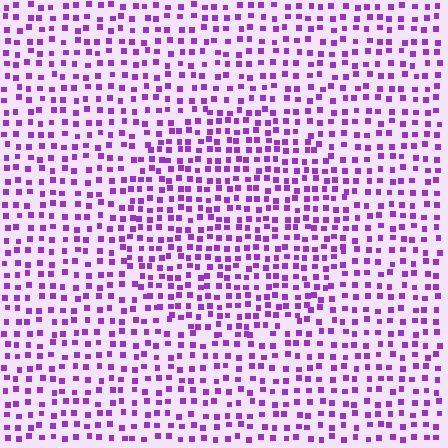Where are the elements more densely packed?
The elements are more densely packed inside the circle boundary.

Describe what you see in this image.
The image contains small purple elements arranged at two different densities. A circle-shaped region is visible where the elements are more densely packed than the surrounding area.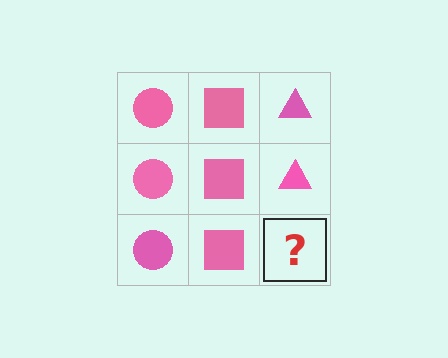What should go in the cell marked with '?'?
The missing cell should contain a pink triangle.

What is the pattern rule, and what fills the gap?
The rule is that each column has a consistent shape. The gap should be filled with a pink triangle.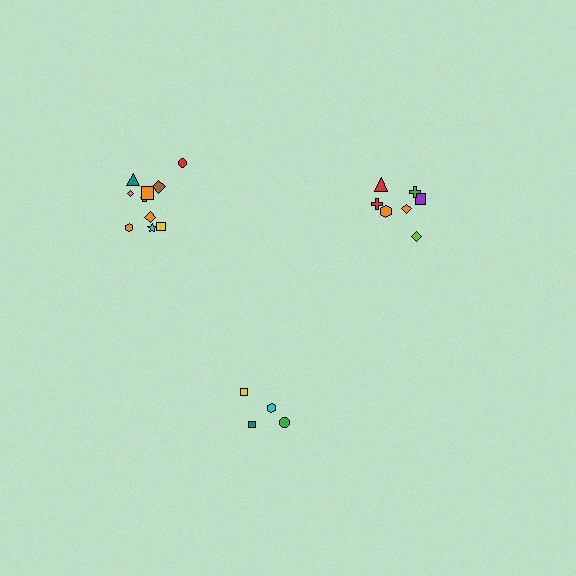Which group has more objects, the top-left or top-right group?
The top-left group.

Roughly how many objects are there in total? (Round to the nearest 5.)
Roughly 20 objects in total.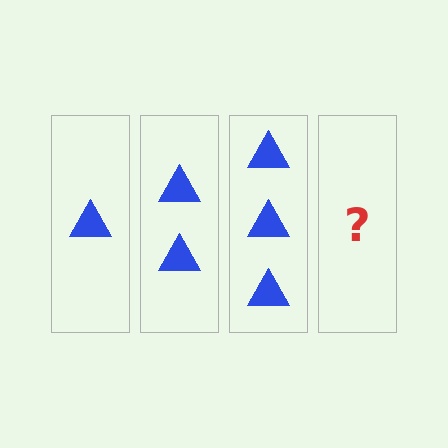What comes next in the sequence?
The next element should be 4 triangles.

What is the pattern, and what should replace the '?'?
The pattern is that each step adds one more triangle. The '?' should be 4 triangles.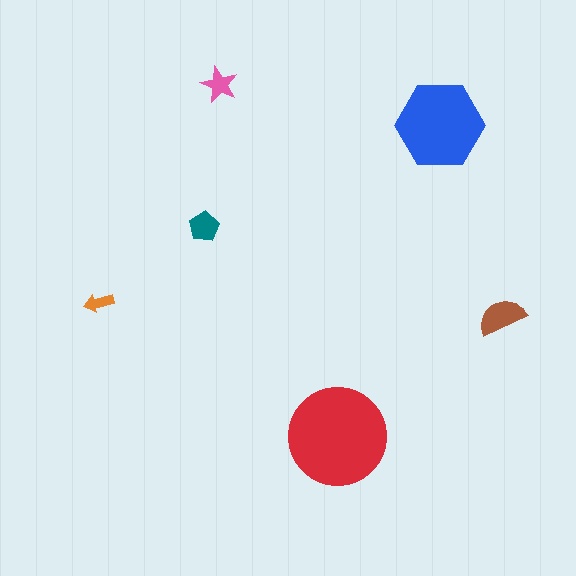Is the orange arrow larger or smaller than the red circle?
Smaller.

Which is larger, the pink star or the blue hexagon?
The blue hexagon.